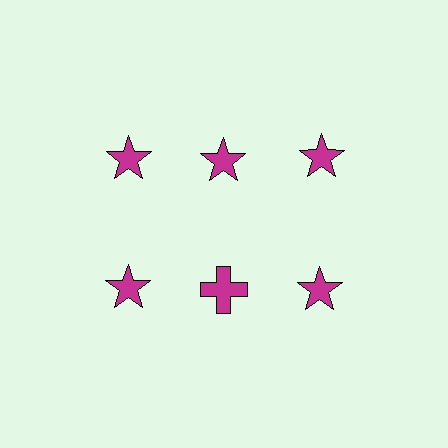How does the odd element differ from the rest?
It has a different shape: cross instead of star.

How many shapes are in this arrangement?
There are 6 shapes arranged in a grid pattern.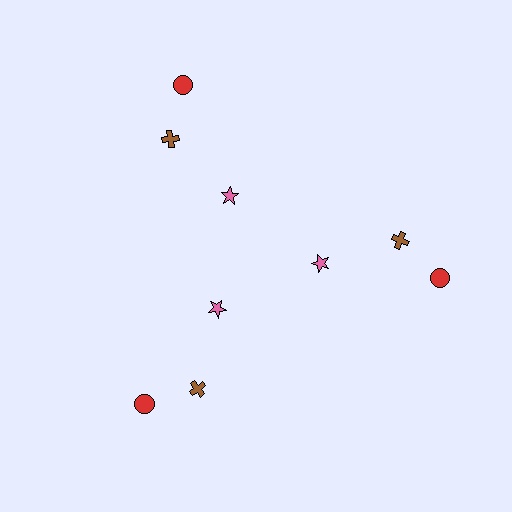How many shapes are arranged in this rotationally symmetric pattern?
There are 9 shapes, arranged in 3 groups of 3.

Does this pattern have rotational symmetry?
Yes, this pattern has 3-fold rotational symmetry. It looks the same after rotating 120 degrees around the center.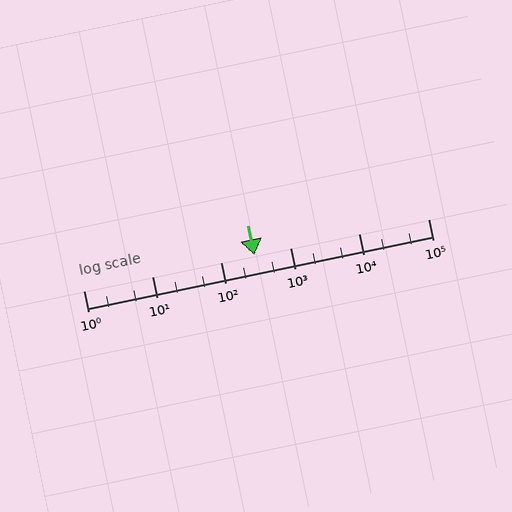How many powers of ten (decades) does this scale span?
The scale spans 5 decades, from 1 to 100000.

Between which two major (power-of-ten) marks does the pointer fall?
The pointer is between 100 and 1000.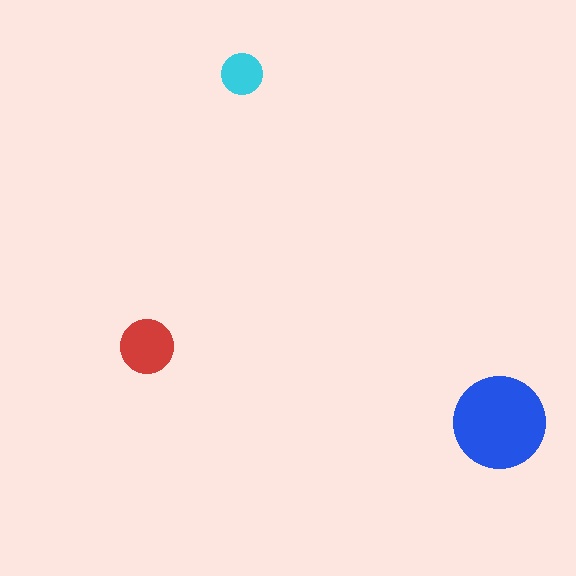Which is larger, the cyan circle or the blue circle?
The blue one.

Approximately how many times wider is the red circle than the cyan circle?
About 1.5 times wider.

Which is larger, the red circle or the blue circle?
The blue one.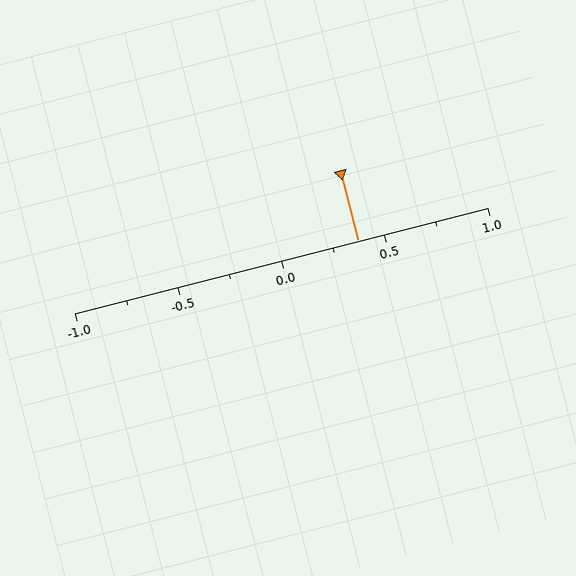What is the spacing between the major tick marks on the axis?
The major ticks are spaced 0.5 apart.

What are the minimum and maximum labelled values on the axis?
The axis runs from -1.0 to 1.0.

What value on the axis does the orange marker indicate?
The marker indicates approximately 0.38.